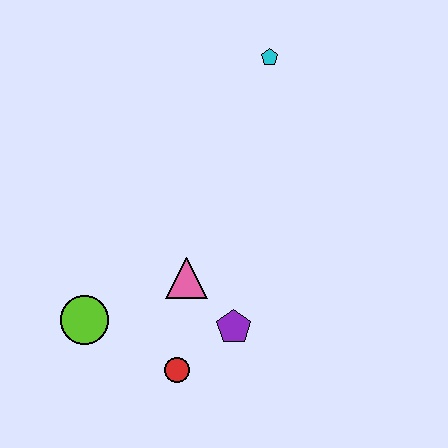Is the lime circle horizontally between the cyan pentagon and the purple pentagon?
No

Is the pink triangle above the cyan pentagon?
No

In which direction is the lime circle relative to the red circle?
The lime circle is to the left of the red circle.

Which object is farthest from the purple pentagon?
The cyan pentagon is farthest from the purple pentagon.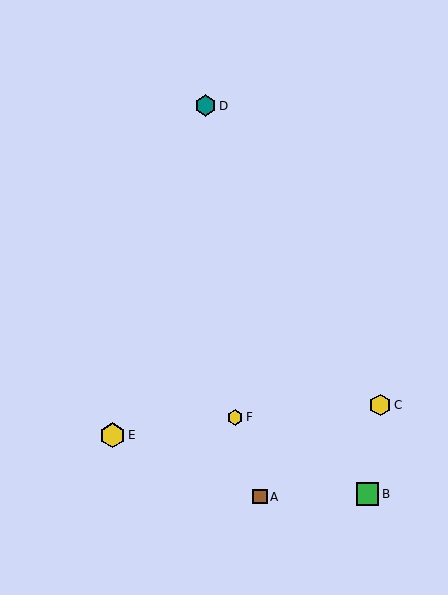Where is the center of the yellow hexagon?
The center of the yellow hexagon is at (380, 405).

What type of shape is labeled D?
Shape D is a teal hexagon.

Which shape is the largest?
The yellow hexagon (labeled E) is the largest.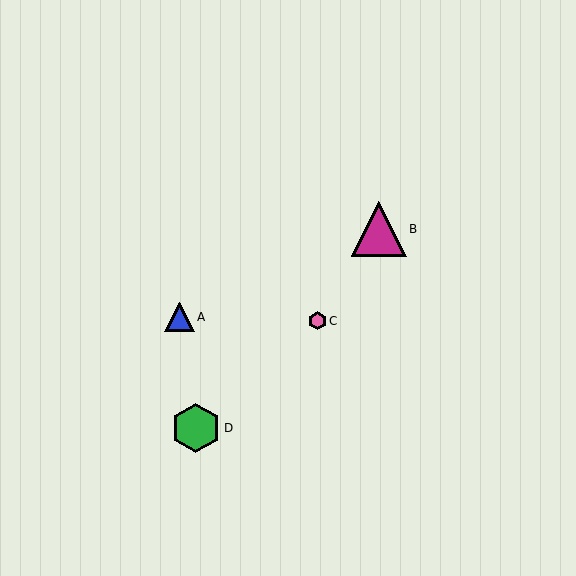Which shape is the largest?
The magenta triangle (labeled B) is the largest.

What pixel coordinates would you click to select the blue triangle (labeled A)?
Click at (179, 317) to select the blue triangle A.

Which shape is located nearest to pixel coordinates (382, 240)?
The magenta triangle (labeled B) at (379, 229) is nearest to that location.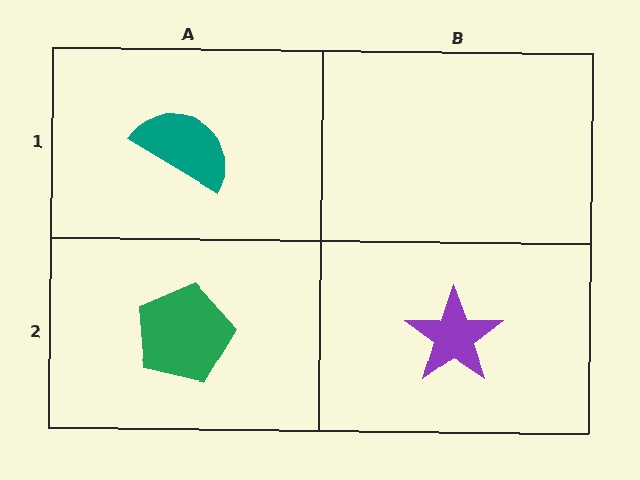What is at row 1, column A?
A teal semicircle.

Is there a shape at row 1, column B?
No, that cell is empty.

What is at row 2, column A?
A green pentagon.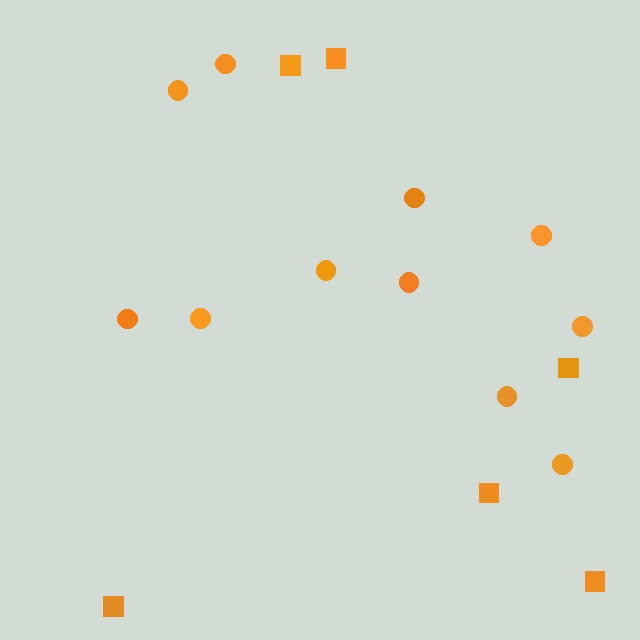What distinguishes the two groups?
There are 2 groups: one group of circles (11) and one group of squares (6).